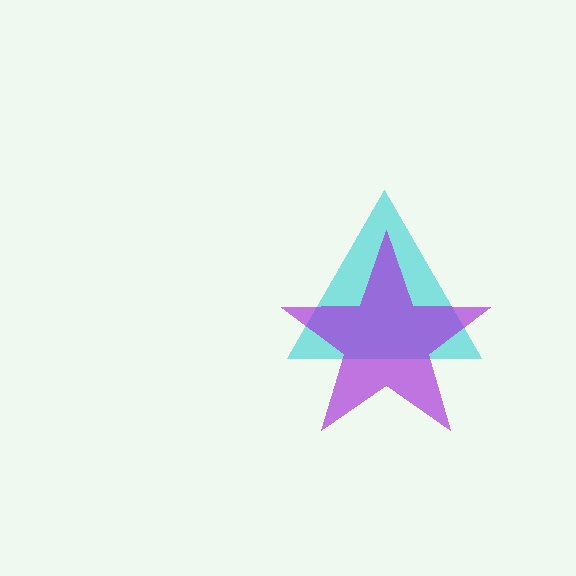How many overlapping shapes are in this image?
There are 2 overlapping shapes in the image.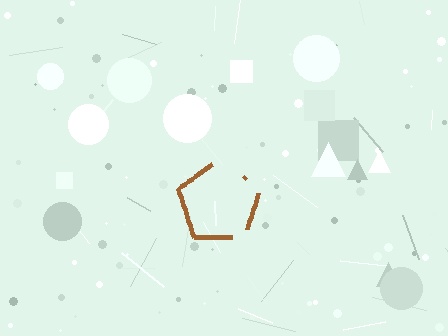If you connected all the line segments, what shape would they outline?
They would outline a pentagon.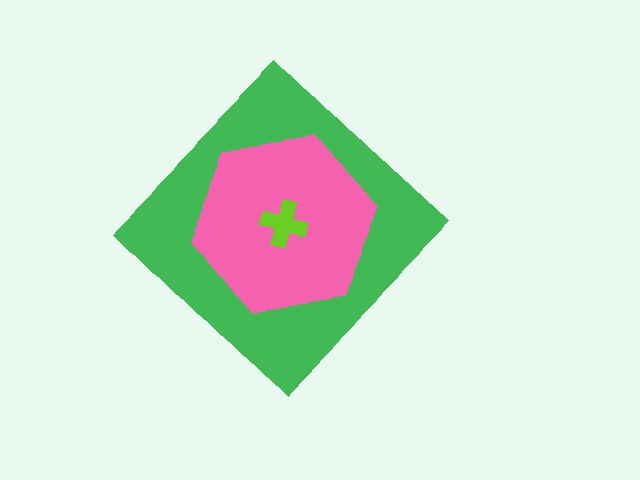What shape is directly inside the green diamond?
The pink hexagon.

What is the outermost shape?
The green diamond.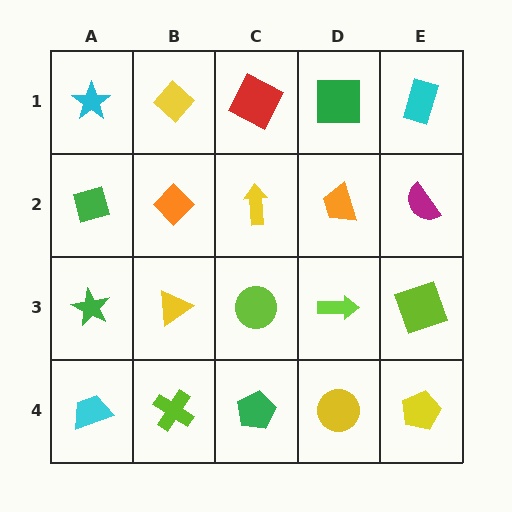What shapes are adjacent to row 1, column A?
A green diamond (row 2, column A), a yellow diamond (row 1, column B).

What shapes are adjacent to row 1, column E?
A magenta semicircle (row 2, column E), a green square (row 1, column D).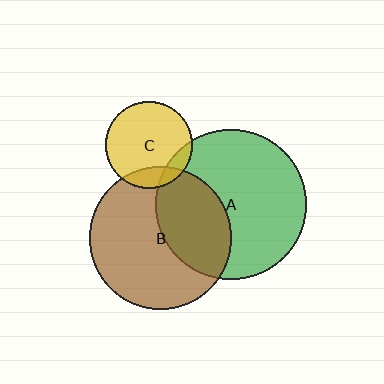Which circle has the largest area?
Circle A (green).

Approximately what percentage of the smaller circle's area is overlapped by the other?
Approximately 35%.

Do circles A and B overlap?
Yes.